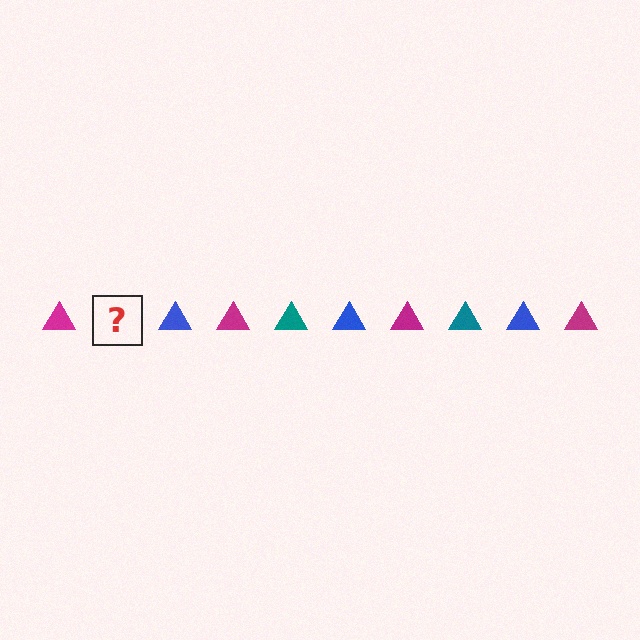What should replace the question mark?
The question mark should be replaced with a teal triangle.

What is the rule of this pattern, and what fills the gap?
The rule is that the pattern cycles through magenta, teal, blue triangles. The gap should be filled with a teal triangle.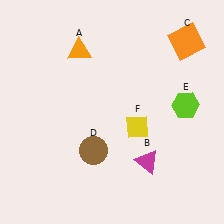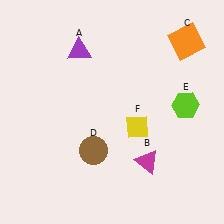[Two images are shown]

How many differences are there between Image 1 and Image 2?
There is 1 difference between the two images.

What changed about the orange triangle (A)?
In Image 1, A is orange. In Image 2, it changed to purple.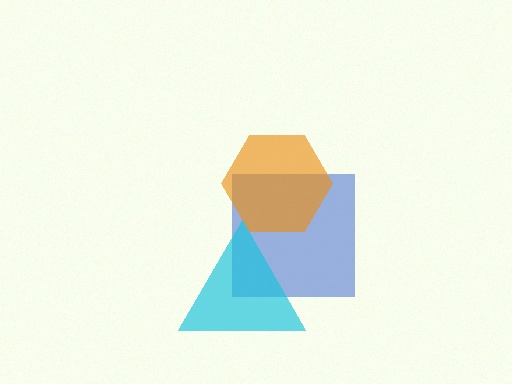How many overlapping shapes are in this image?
There are 3 overlapping shapes in the image.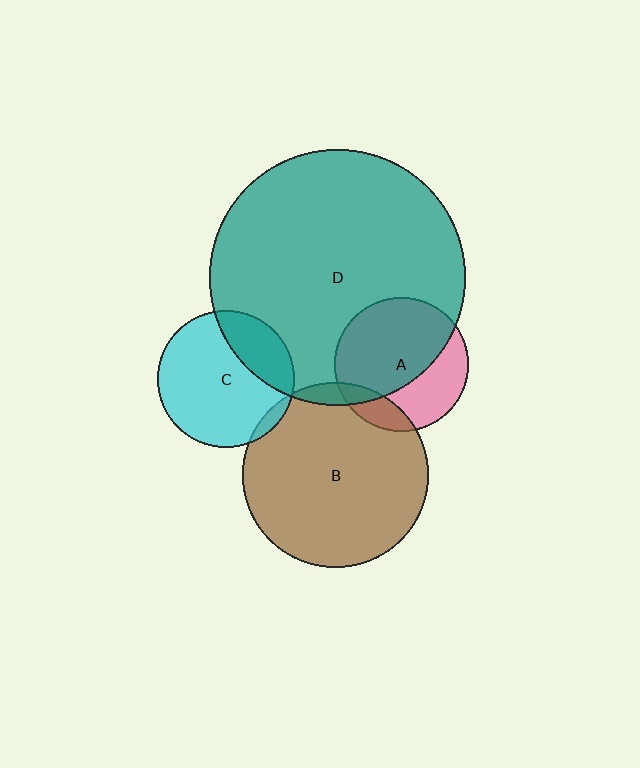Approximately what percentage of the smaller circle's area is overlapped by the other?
Approximately 5%.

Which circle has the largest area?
Circle D (teal).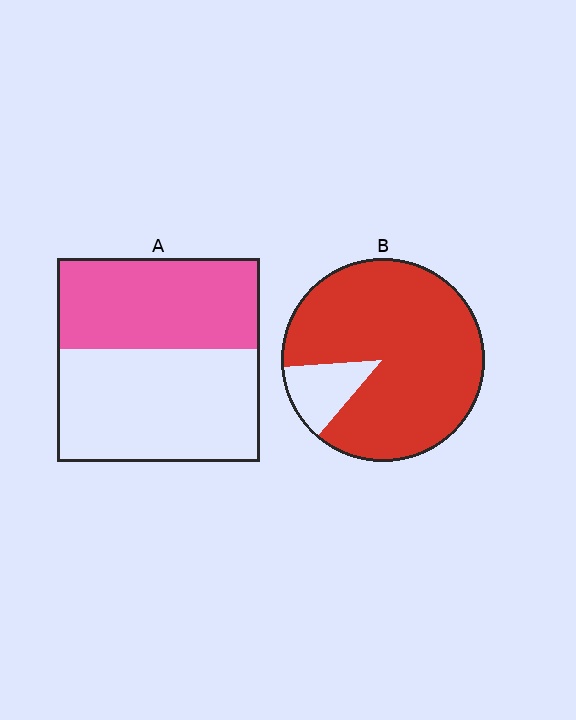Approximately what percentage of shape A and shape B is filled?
A is approximately 45% and B is approximately 85%.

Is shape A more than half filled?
No.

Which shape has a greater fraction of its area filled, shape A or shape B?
Shape B.